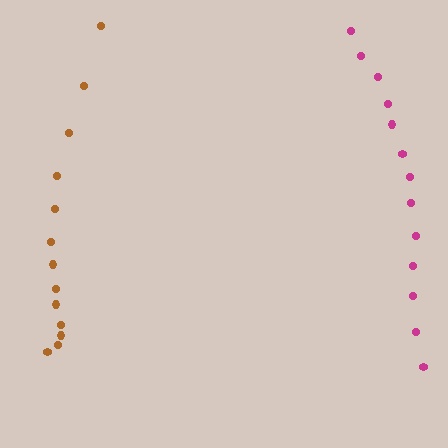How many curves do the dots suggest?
There are 2 distinct paths.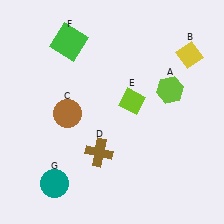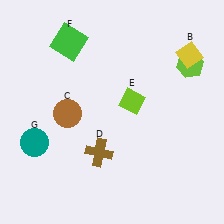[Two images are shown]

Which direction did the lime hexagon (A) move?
The lime hexagon (A) moved up.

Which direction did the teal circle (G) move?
The teal circle (G) moved up.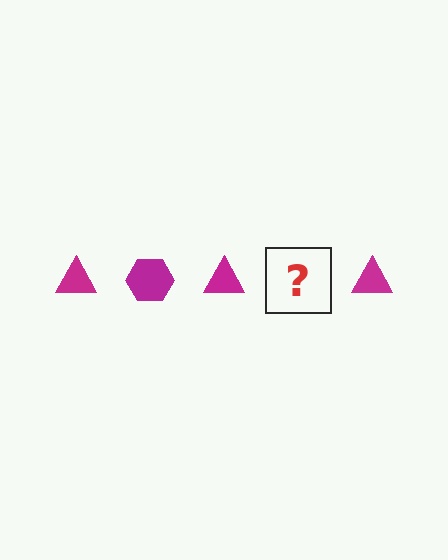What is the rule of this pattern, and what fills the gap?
The rule is that the pattern cycles through triangle, hexagon shapes in magenta. The gap should be filled with a magenta hexagon.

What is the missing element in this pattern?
The missing element is a magenta hexagon.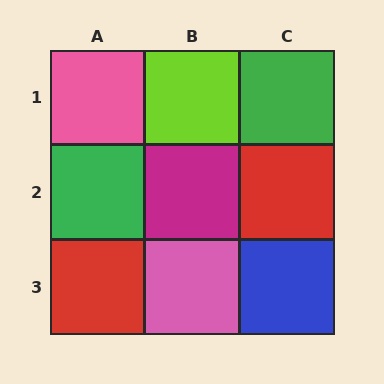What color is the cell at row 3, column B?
Pink.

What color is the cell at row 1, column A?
Pink.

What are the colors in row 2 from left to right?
Green, magenta, red.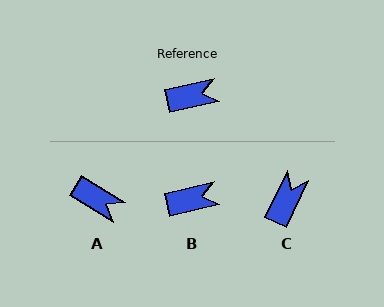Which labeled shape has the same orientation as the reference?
B.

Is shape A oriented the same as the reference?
No, it is off by about 45 degrees.